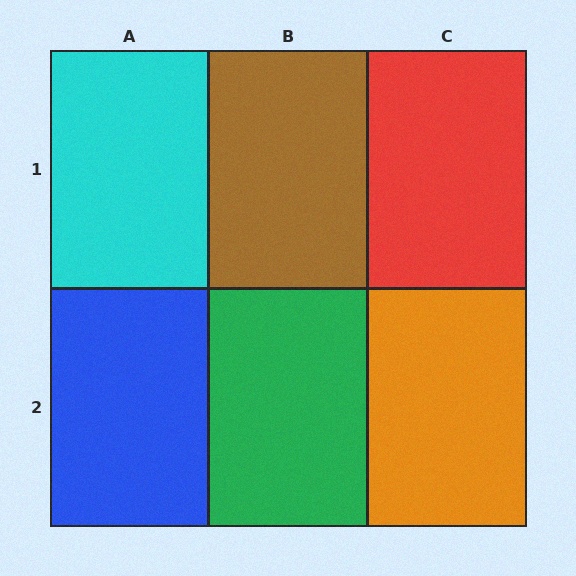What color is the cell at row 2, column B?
Green.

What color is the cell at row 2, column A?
Blue.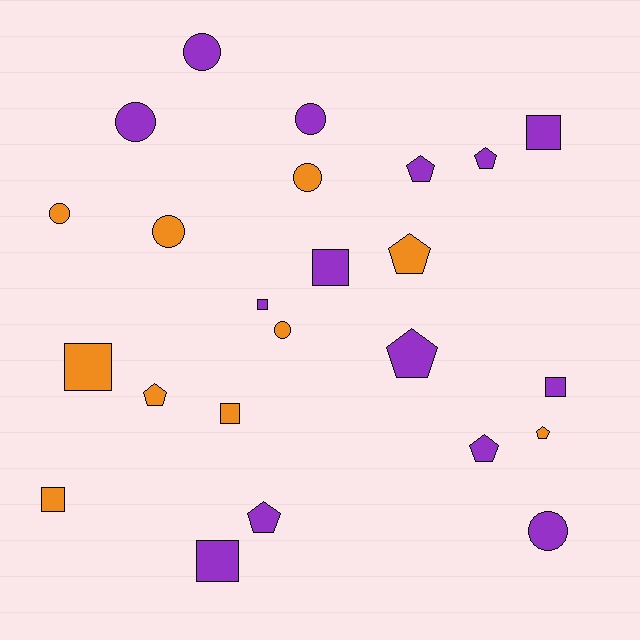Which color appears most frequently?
Purple, with 14 objects.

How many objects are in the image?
There are 24 objects.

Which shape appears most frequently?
Circle, with 8 objects.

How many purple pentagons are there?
There are 5 purple pentagons.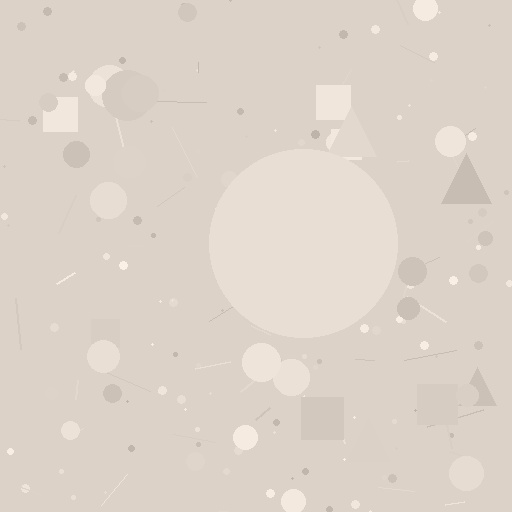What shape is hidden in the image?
A circle is hidden in the image.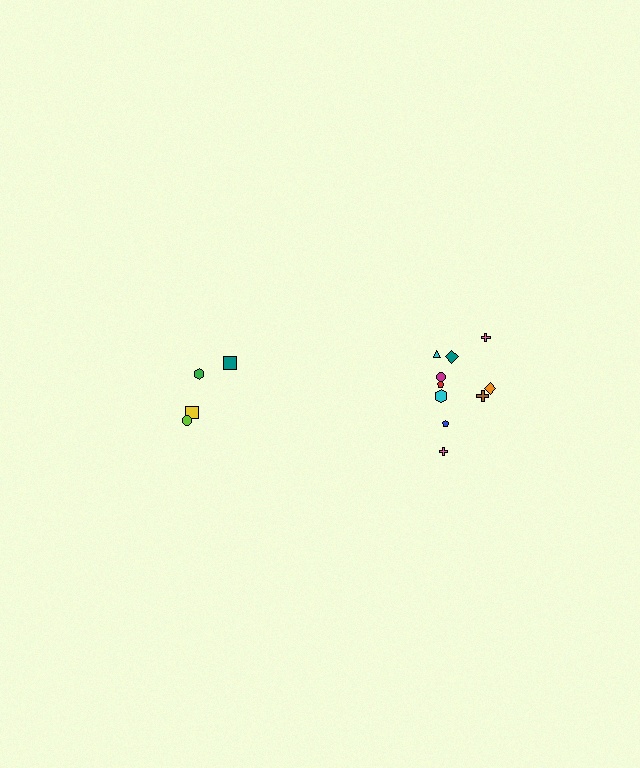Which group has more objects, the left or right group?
The right group.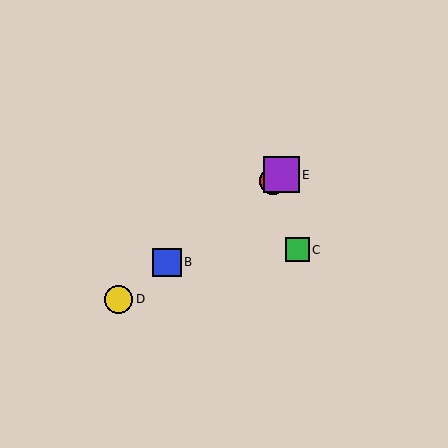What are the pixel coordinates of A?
Object A is at (273, 181).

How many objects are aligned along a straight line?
4 objects (A, B, D, E) are aligned along a straight line.